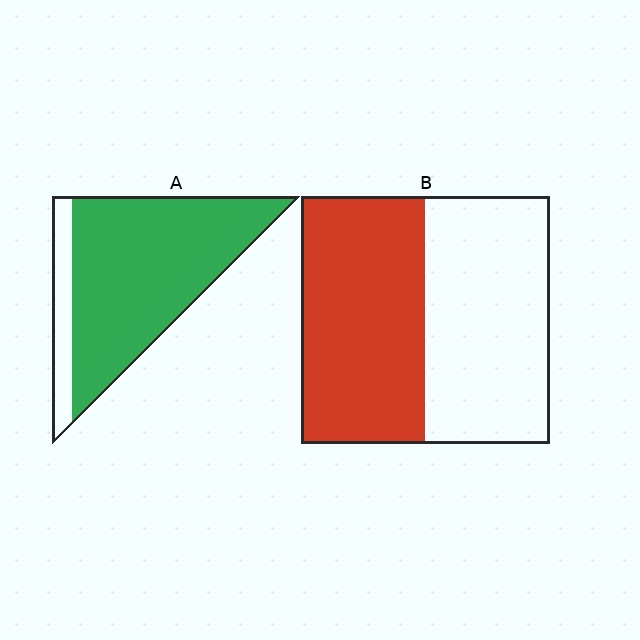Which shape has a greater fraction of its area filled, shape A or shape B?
Shape A.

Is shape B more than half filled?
Roughly half.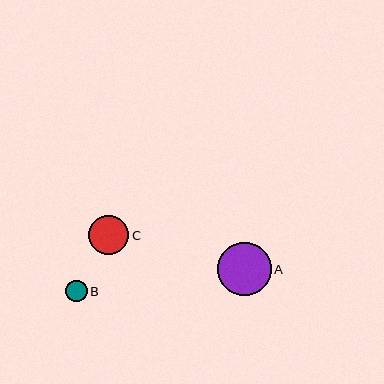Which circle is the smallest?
Circle B is the smallest with a size of approximately 22 pixels.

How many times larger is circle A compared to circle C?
Circle A is approximately 1.3 times the size of circle C.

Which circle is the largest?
Circle A is the largest with a size of approximately 53 pixels.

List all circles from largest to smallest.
From largest to smallest: A, C, B.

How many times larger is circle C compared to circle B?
Circle C is approximately 1.8 times the size of circle B.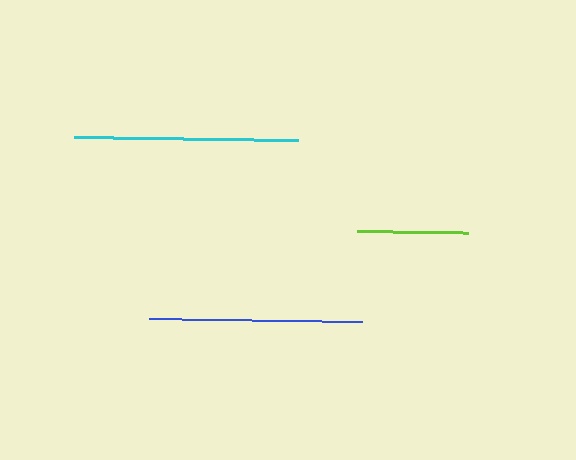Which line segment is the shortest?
The lime line is the shortest at approximately 111 pixels.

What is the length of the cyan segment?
The cyan segment is approximately 224 pixels long.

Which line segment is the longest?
The cyan line is the longest at approximately 224 pixels.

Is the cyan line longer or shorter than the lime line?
The cyan line is longer than the lime line.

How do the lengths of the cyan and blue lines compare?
The cyan and blue lines are approximately the same length.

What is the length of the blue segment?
The blue segment is approximately 212 pixels long.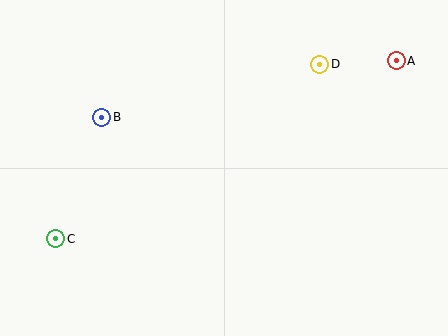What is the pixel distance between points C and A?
The distance between C and A is 384 pixels.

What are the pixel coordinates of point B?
Point B is at (102, 117).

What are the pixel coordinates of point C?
Point C is at (56, 239).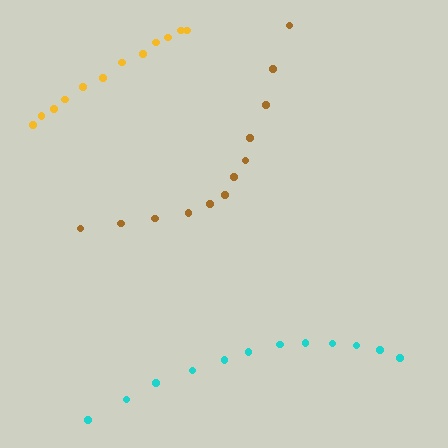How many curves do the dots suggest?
There are 3 distinct paths.